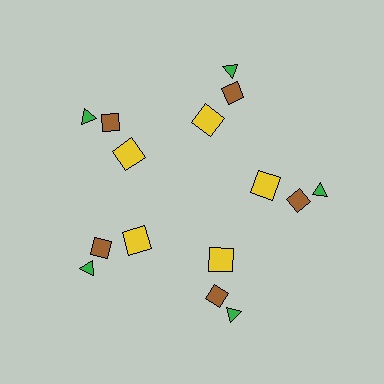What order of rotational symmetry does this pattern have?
This pattern has 5-fold rotational symmetry.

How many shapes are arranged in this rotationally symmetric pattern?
There are 15 shapes, arranged in 5 groups of 3.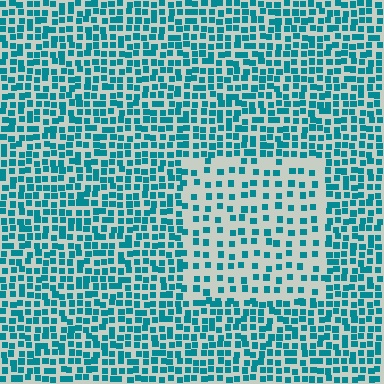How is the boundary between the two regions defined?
The boundary is defined by a change in element density (approximately 2.0x ratio). All elements are the same color, size, and shape.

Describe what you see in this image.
The image contains small teal elements arranged at two different densities. A rectangle-shaped region is visible where the elements are less densely packed than the surrounding area.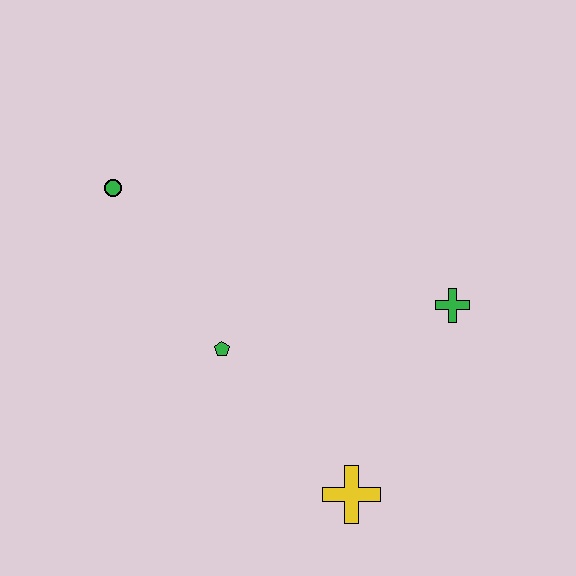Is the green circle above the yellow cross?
Yes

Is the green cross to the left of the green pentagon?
No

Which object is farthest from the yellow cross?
The green circle is farthest from the yellow cross.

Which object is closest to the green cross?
The yellow cross is closest to the green cross.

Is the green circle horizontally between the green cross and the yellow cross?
No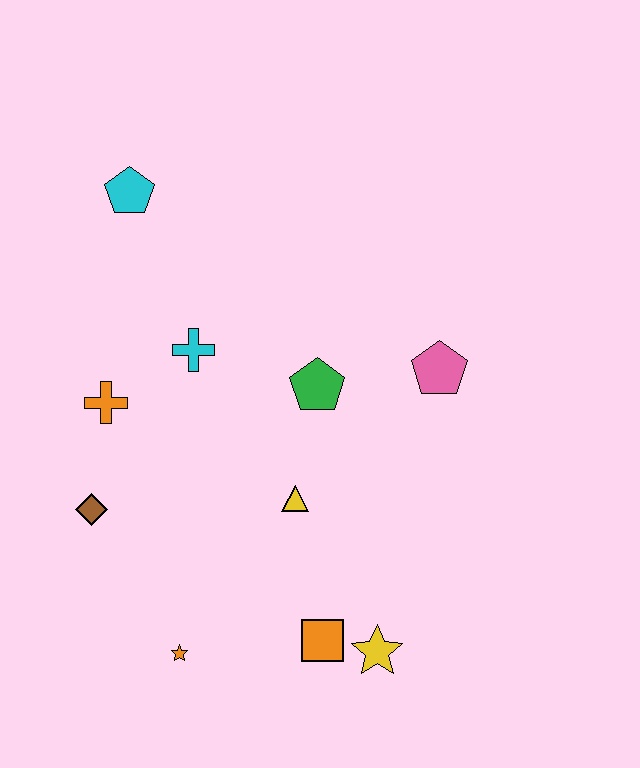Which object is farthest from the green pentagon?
The orange star is farthest from the green pentagon.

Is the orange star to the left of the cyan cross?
Yes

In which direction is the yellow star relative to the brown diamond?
The yellow star is to the right of the brown diamond.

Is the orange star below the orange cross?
Yes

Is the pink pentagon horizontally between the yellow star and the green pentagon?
No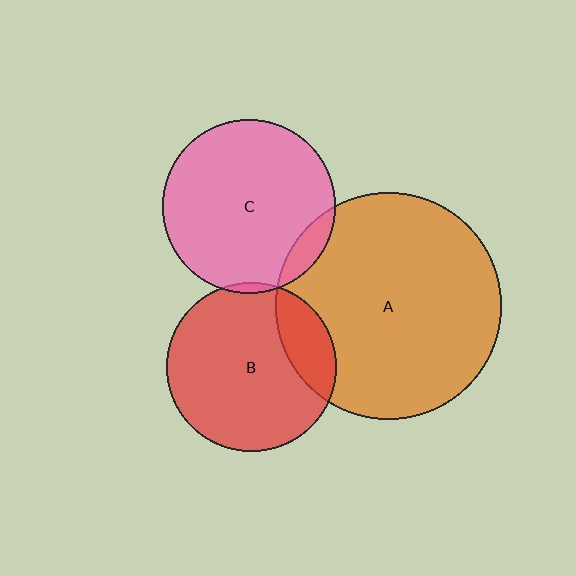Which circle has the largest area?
Circle A (orange).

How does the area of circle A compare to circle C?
Approximately 1.7 times.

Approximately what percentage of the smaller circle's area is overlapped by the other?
Approximately 10%.